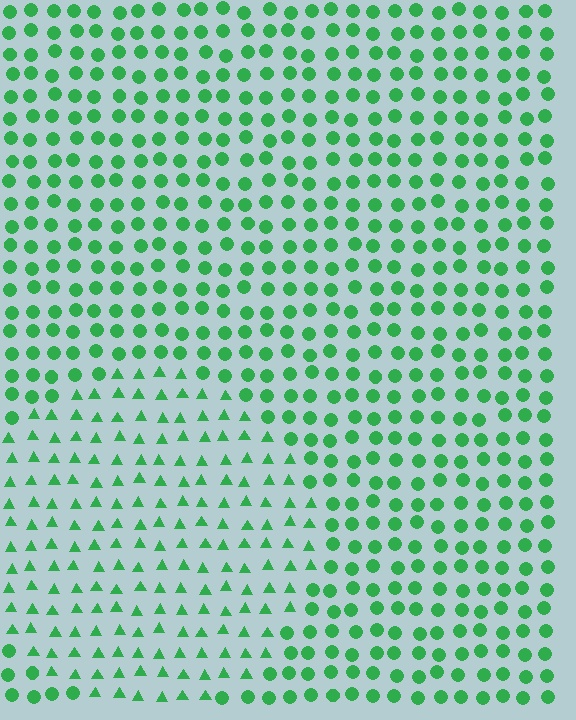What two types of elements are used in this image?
The image uses triangles inside the circle region and circles outside it.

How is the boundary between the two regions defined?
The boundary is defined by a change in element shape: triangles inside vs. circles outside. All elements share the same color and spacing.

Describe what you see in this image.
The image is filled with small green elements arranged in a uniform grid. A circle-shaped region contains triangles, while the surrounding area contains circles. The boundary is defined purely by the change in element shape.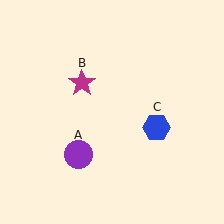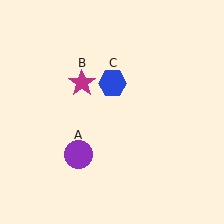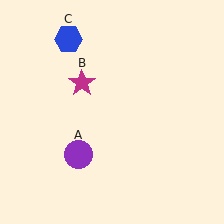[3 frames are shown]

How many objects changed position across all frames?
1 object changed position: blue hexagon (object C).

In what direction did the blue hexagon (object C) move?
The blue hexagon (object C) moved up and to the left.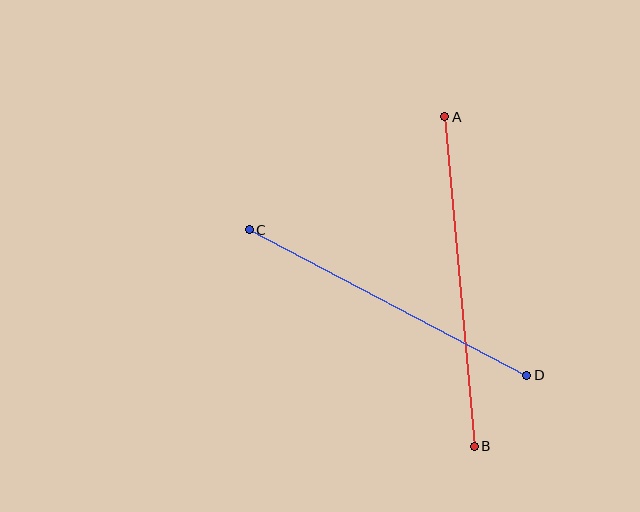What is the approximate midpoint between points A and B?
The midpoint is at approximately (459, 281) pixels.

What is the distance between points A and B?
The distance is approximately 331 pixels.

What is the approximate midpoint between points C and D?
The midpoint is at approximately (388, 302) pixels.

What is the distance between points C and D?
The distance is approximately 313 pixels.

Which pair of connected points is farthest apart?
Points A and B are farthest apart.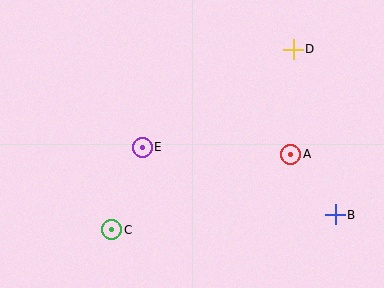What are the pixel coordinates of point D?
Point D is at (293, 49).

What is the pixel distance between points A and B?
The distance between A and B is 75 pixels.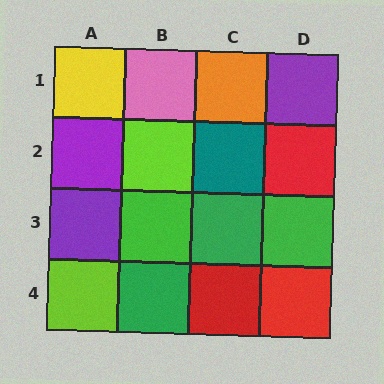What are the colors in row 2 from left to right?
Purple, lime, teal, red.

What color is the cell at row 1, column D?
Purple.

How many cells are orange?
1 cell is orange.